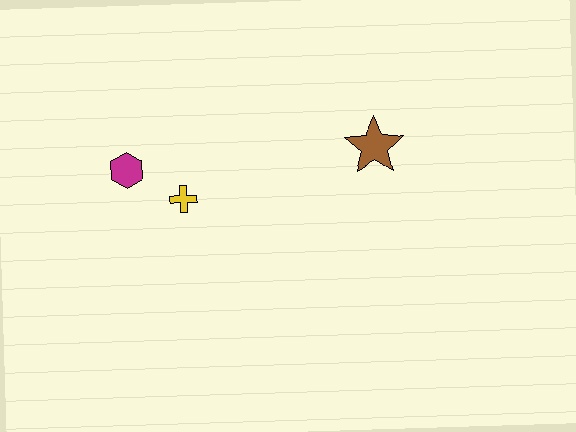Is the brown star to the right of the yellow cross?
Yes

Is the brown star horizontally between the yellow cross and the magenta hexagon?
No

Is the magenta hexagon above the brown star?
No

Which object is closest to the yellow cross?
The magenta hexagon is closest to the yellow cross.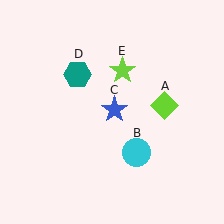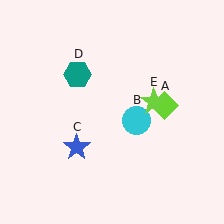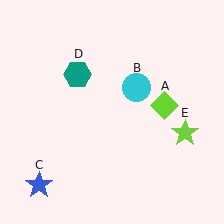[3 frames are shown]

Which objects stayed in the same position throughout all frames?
Lime diamond (object A) and teal hexagon (object D) remained stationary.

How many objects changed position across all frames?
3 objects changed position: cyan circle (object B), blue star (object C), lime star (object E).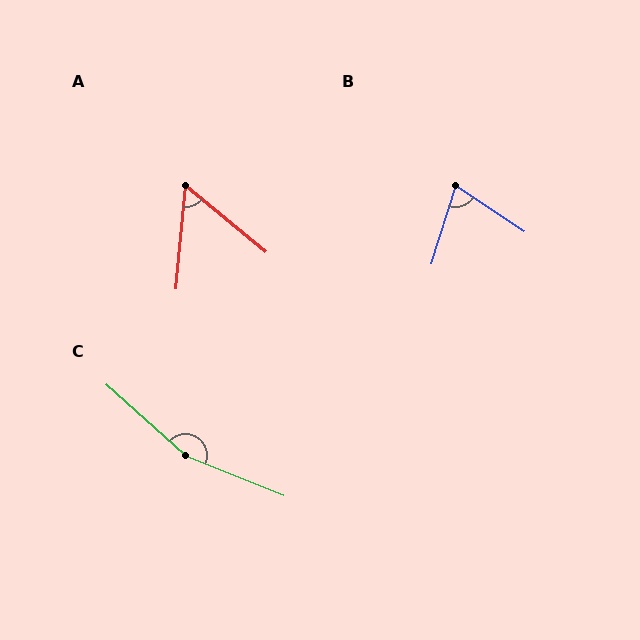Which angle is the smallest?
A, at approximately 56 degrees.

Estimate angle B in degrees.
Approximately 74 degrees.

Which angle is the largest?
C, at approximately 160 degrees.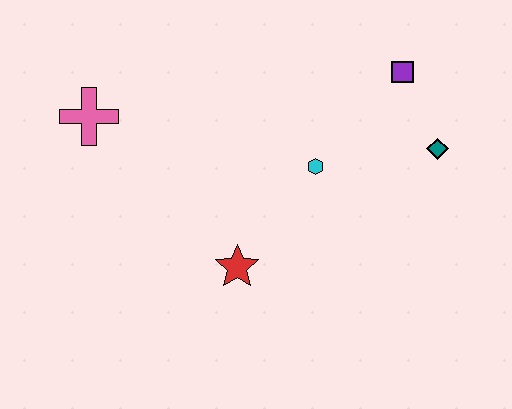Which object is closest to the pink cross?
The red star is closest to the pink cross.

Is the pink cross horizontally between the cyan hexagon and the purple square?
No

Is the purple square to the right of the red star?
Yes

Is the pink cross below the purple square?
Yes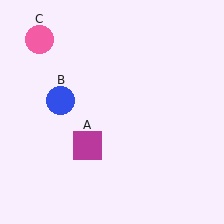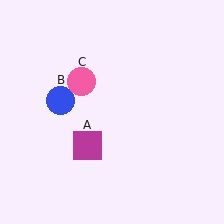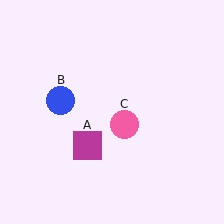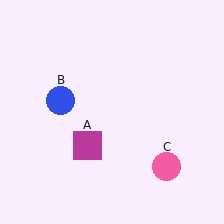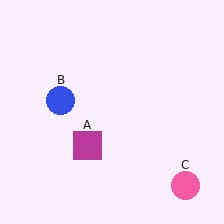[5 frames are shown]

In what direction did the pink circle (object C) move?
The pink circle (object C) moved down and to the right.